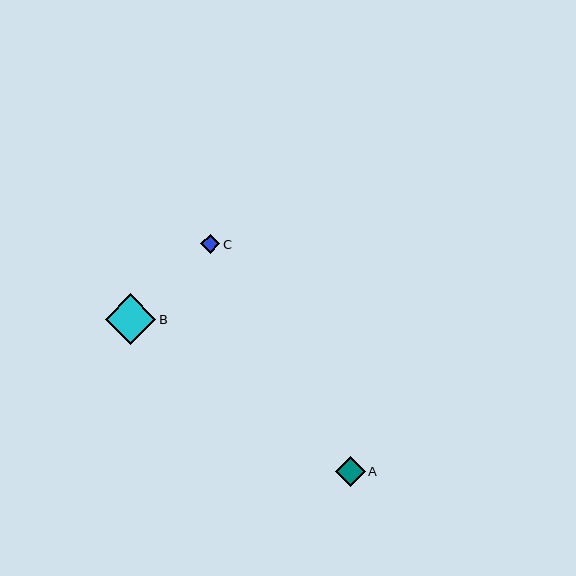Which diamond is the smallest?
Diamond C is the smallest with a size of approximately 19 pixels.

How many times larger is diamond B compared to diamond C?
Diamond B is approximately 2.6 times the size of diamond C.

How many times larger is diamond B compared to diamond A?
Diamond B is approximately 1.7 times the size of diamond A.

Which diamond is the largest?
Diamond B is the largest with a size of approximately 50 pixels.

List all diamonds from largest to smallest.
From largest to smallest: B, A, C.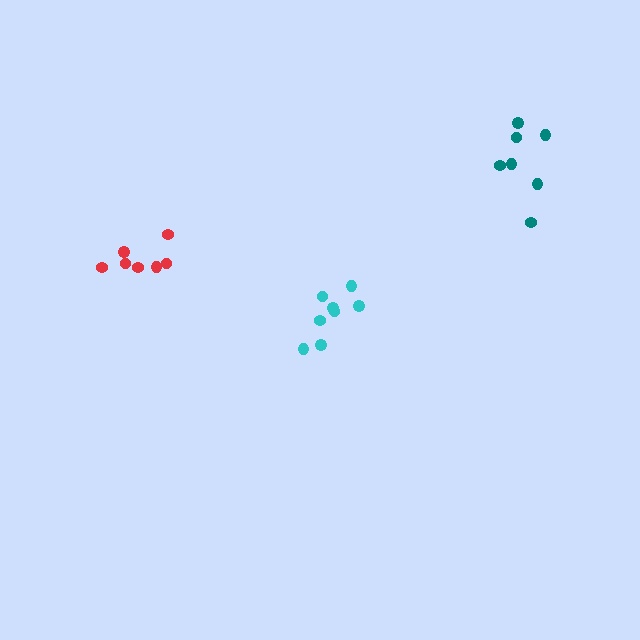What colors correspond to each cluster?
The clusters are colored: teal, red, cyan.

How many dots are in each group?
Group 1: 7 dots, Group 2: 7 dots, Group 3: 8 dots (22 total).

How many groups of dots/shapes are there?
There are 3 groups.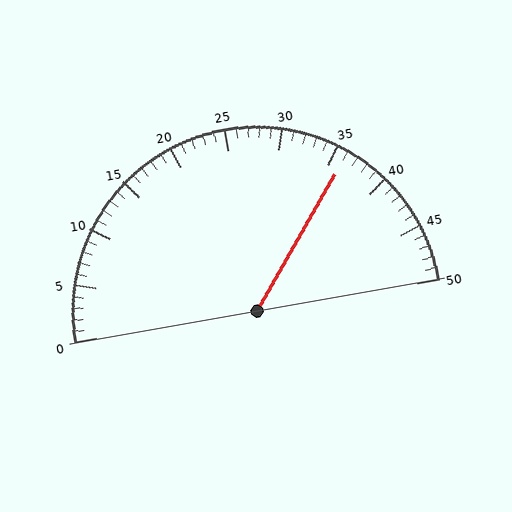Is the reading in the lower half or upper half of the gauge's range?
The reading is in the upper half of the range (0 to 50).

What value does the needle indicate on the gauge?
The needle indicates approximately 36.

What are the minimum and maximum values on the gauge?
The gauge ranges from 0 to 50.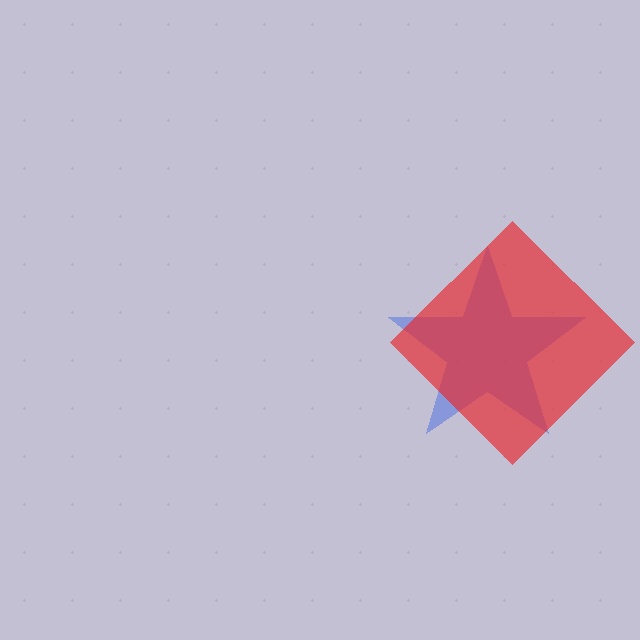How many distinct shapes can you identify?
There are 2 distinct shapes: a blue star, a red diamond.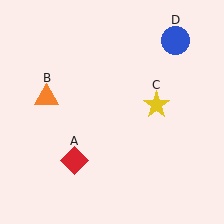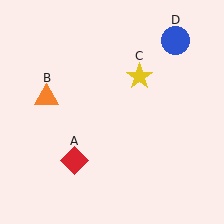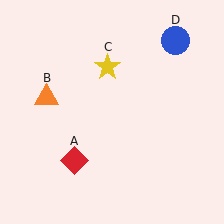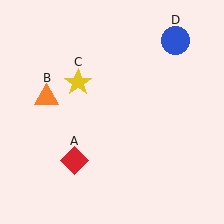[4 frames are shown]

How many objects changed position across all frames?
1 object changed position: yellow star (object C).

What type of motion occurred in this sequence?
The yellow star (object C) rotated counterclockwise around the center of the scene.